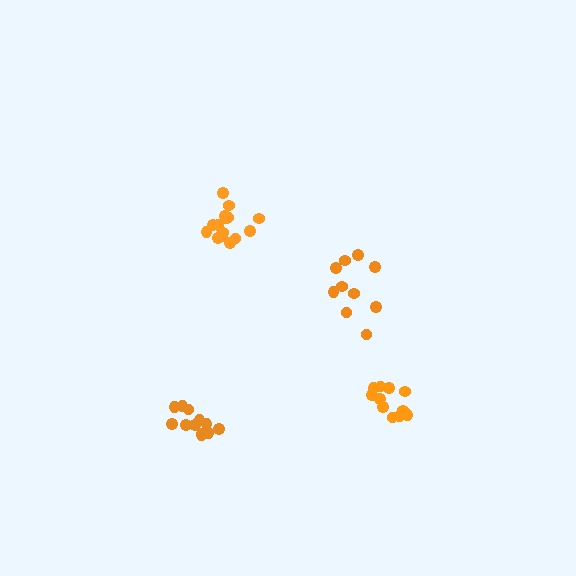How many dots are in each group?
Group 1: 10 dots, Group 2: 12 dots, Group 3: 15 dots, Group 4: 11 dots (48 total).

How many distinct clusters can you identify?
There are 4 distinct clusters.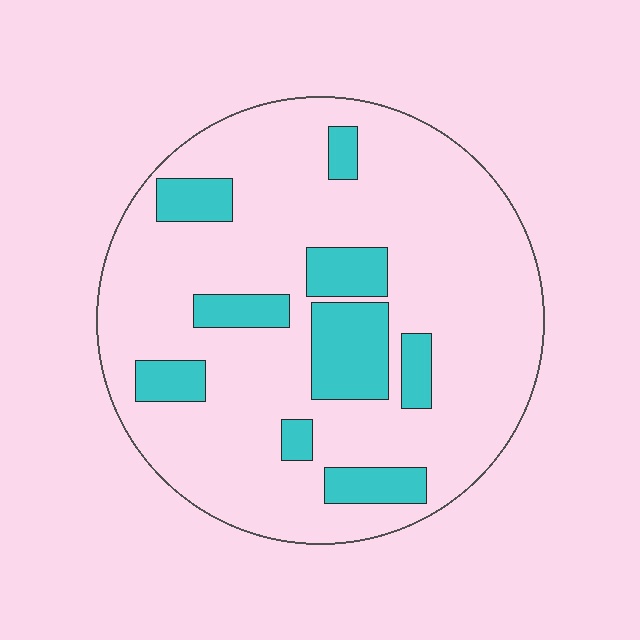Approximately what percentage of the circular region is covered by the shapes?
Approximately 20%.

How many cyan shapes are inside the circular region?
9.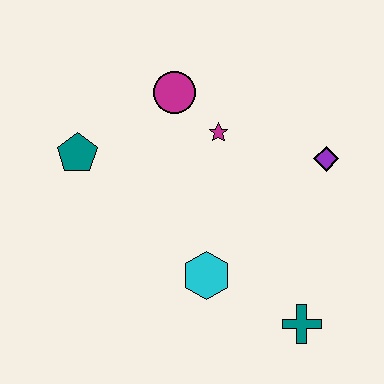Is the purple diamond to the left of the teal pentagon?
No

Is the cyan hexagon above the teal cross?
Yes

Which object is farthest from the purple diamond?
The teal pentagon is farthest from the purple diamond.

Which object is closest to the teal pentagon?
The magenta circle is closest to the teal pentagon.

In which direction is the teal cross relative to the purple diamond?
The teal cross is below the purple diamond.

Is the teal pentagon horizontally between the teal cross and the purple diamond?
No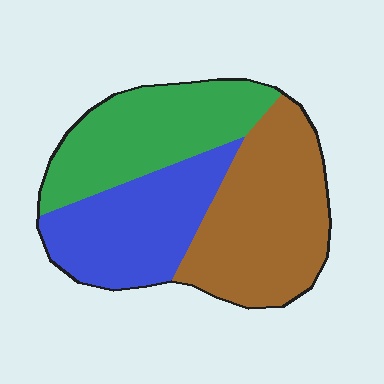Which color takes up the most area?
Brown, at roughly 40%.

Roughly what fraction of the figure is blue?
Blue covers roughly 30% of the figure.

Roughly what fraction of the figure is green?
Green takes up about one third (1/3) of the figure.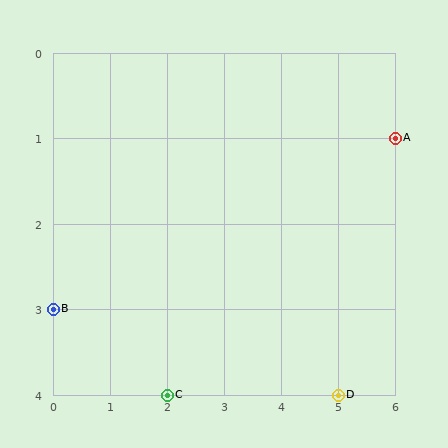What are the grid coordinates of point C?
Point C is at grid coordinates (2, 4).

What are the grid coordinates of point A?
Point A is at grid coordinates (6, 1).